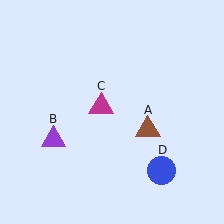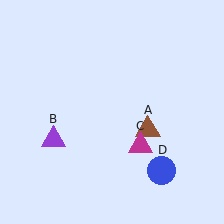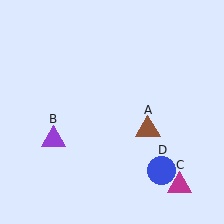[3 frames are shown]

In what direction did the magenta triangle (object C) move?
The magenta triangle (object C) moved down and to the right.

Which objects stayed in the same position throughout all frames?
Brown triangle (object A) and purple triangle (object B) and blue circle (object D) remained stationary.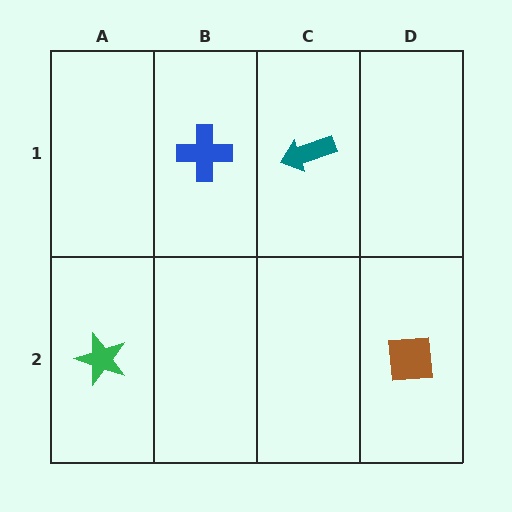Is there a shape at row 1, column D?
No, that cell is empty.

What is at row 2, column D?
A brown square.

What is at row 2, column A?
A green star.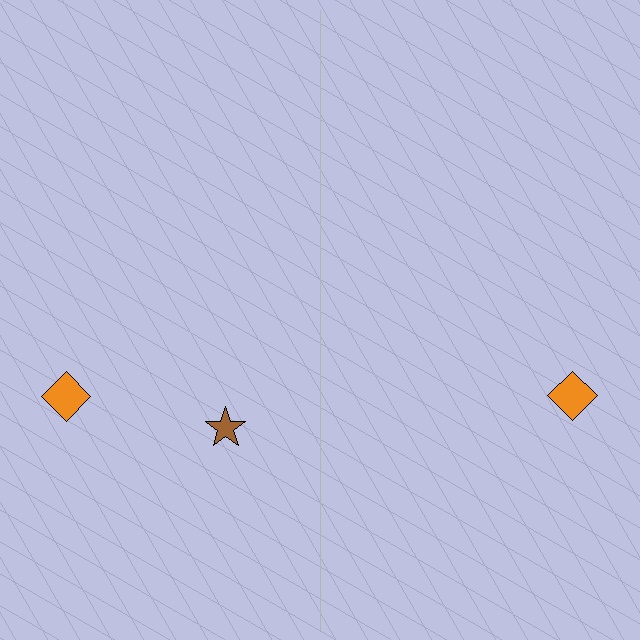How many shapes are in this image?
There are 3 shapes in this image.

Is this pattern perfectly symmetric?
No, the pattern is not perfectly symmetric. A brown star is missing from the right side.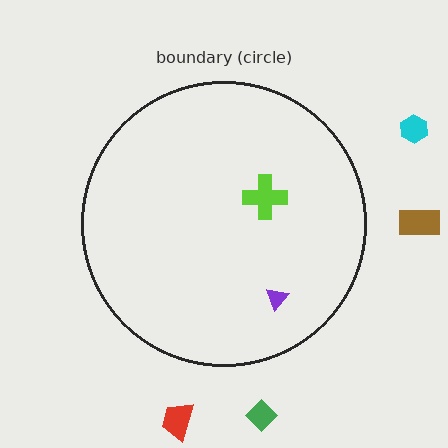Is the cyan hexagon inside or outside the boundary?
Outside.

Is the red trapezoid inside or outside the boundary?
Outside.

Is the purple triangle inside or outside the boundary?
Inside.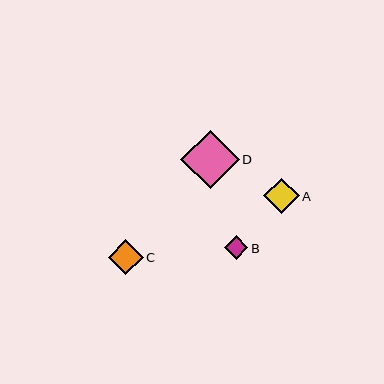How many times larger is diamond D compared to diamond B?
Diamond D is approximately 2.5 times the size of diamond B.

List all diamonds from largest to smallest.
From largest to smallest: D, A, C, B.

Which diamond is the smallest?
Diamond B is the smallest with a size of approximately 24 pixels.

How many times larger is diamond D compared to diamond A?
Diamond D is approximately 1.7 times the size of diamond A.